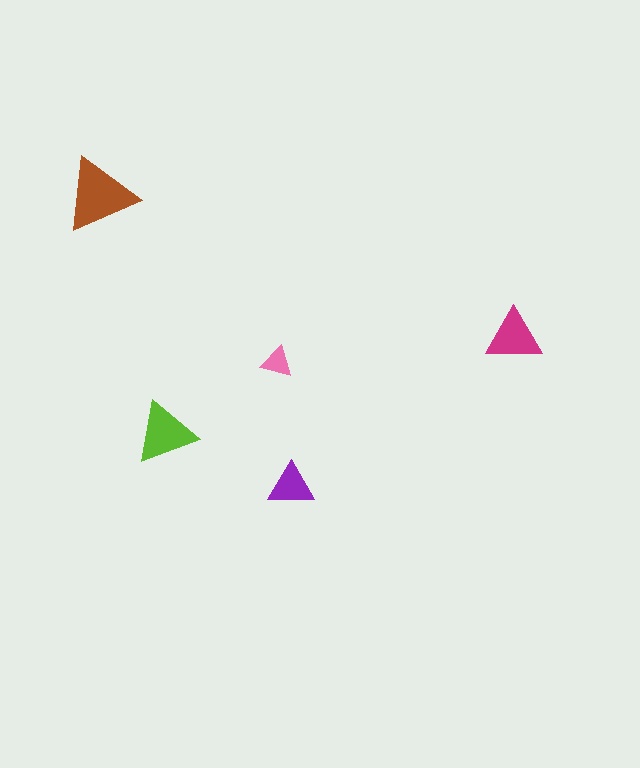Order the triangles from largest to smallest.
the brown one, the lime one, the magenta one, the purple one, the pink one.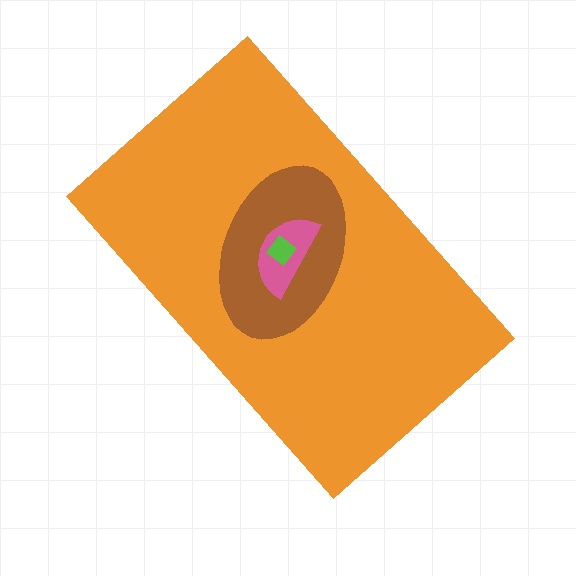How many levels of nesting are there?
4.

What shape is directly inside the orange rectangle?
The brown ellipse.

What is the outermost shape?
The orange rectangle.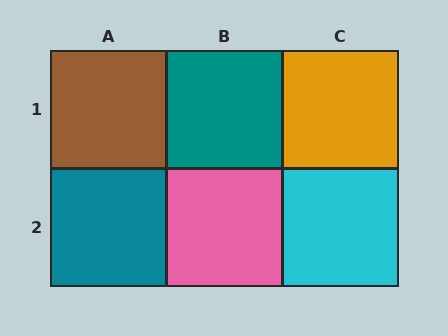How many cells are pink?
1 cell is pink.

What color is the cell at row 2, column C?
Cyan.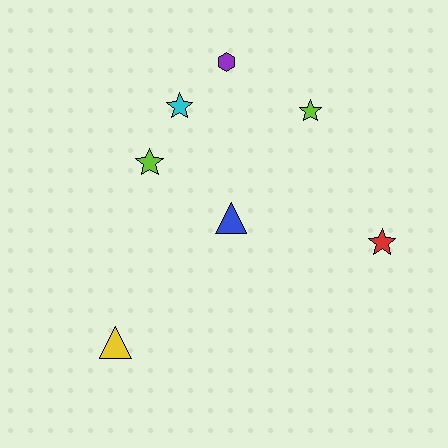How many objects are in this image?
There are 7 objects.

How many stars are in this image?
There are 4 stars.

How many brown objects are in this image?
There are no brown objects.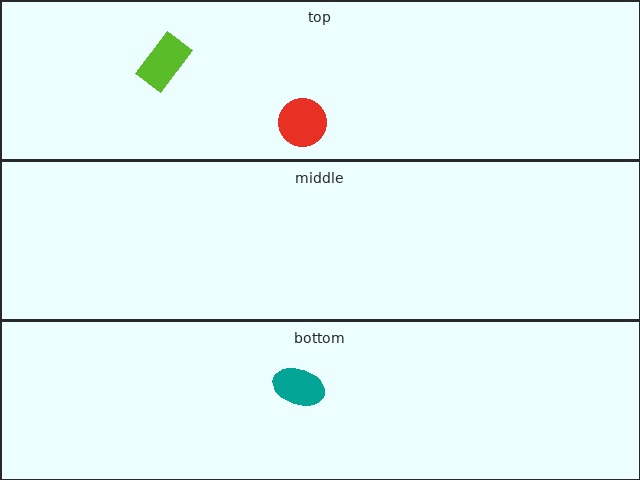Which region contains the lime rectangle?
The top region.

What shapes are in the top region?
The lime rectangle, the red circle.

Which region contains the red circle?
The top region.